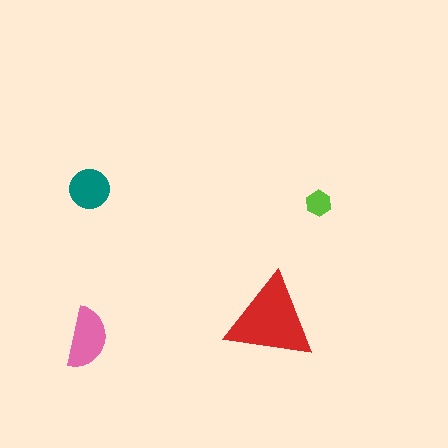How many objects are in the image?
There are 4 objects in the image.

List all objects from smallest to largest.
The lime hexagon, the teal circle, the pink semicircle, the red triangle.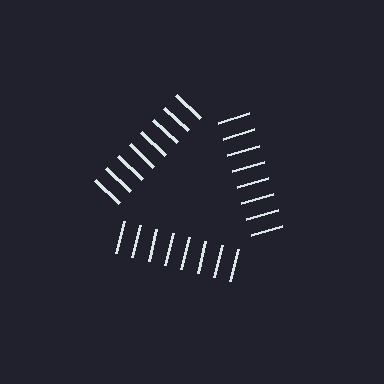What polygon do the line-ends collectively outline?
An illusory triangle — the line segments terminate on its edges but no continuous stroke is drawn.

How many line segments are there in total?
24 — 8 along each of the 3 edges.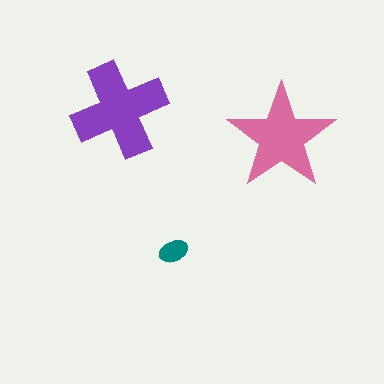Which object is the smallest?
The teal ellipse.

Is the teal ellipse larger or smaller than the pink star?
Smaller.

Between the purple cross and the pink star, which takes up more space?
The purple cross.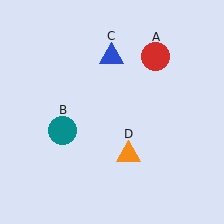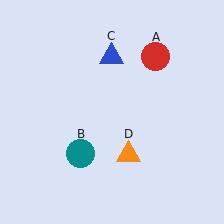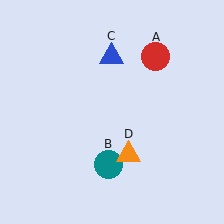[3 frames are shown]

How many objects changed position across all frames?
1 object changed position: teal circle (object B).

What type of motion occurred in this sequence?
The teal circle (object B) rotated counterclockwise around the center of the scene.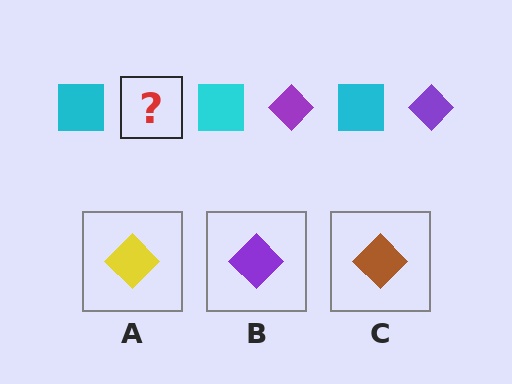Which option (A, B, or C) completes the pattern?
B.